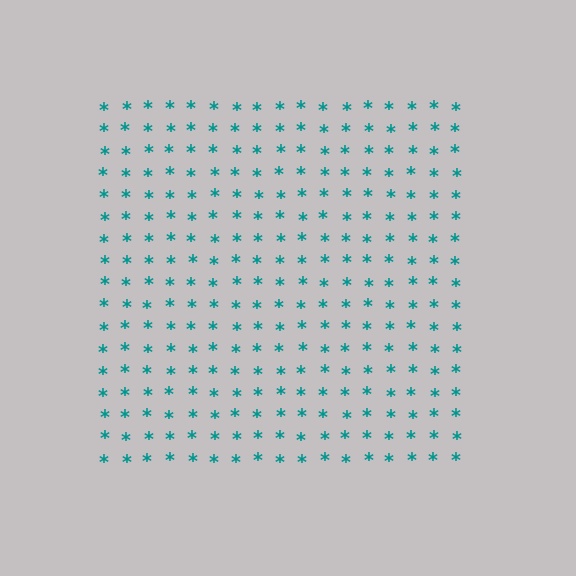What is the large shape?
The large shape is a square.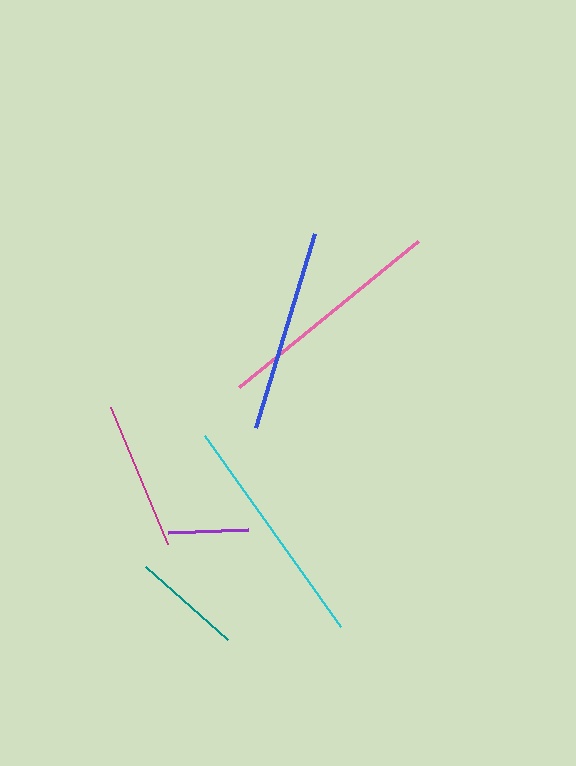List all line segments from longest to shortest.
From longest to shortest: cyan, pink, blue, magenta, teal, purple.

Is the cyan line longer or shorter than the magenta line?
The cyan line is longer than the magenta line.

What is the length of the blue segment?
The blue segment is approximately 203 pixels long.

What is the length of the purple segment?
The purple segment is approximately 80 pixels long.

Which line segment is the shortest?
The purple line is the shortest at approximately 80 pixels.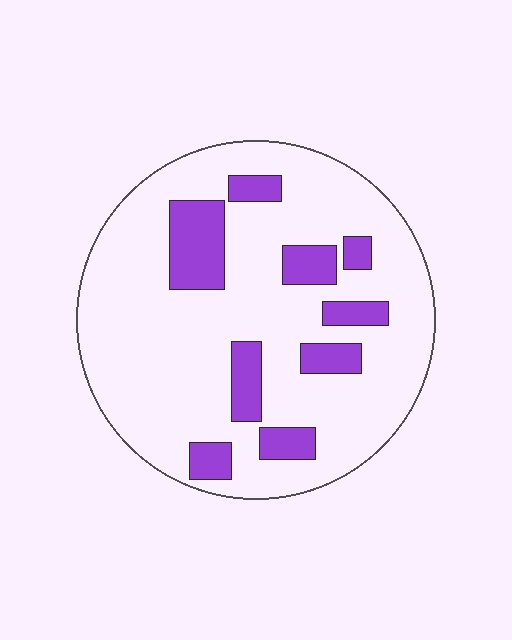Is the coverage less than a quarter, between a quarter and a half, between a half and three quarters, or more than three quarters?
Less than a quarter.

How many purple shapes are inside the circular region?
9.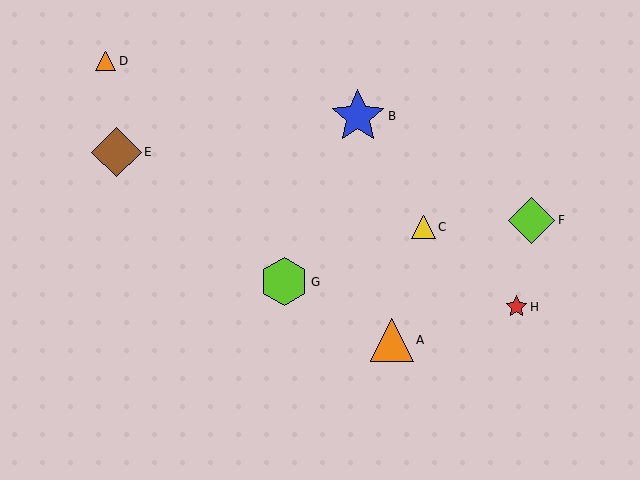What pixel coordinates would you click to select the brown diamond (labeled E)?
Click at (117, 152) to select the brown diamond E.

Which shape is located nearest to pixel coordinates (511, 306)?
The red star (labeled H) at (516, 307) is nearest to that location.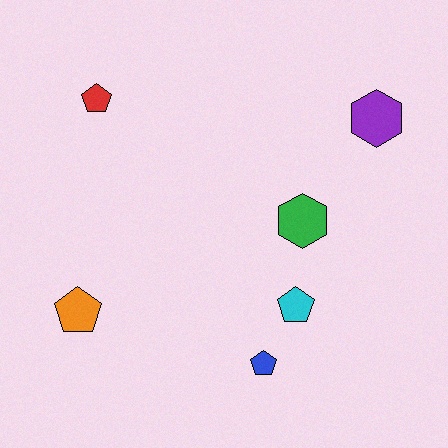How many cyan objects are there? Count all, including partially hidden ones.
There is 1 cyan object.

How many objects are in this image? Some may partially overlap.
There are 6 objects.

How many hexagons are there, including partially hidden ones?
There are 2 hexagons.